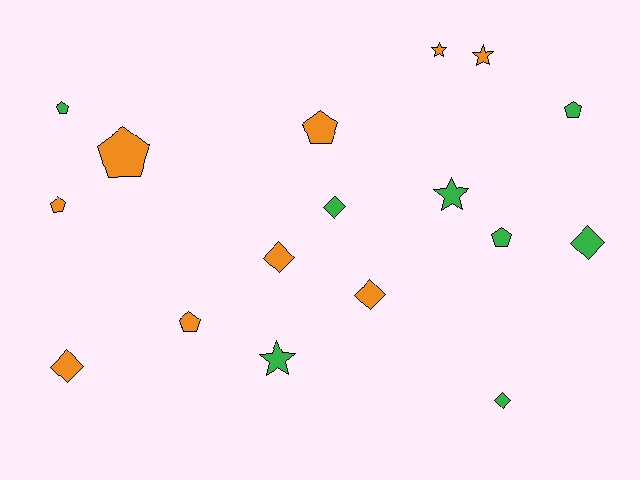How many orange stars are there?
There are 2 orange stars.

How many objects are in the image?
There are 17 objects.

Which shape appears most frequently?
Pentagon, with 7 objects.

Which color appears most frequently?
Orange, with 9 objects.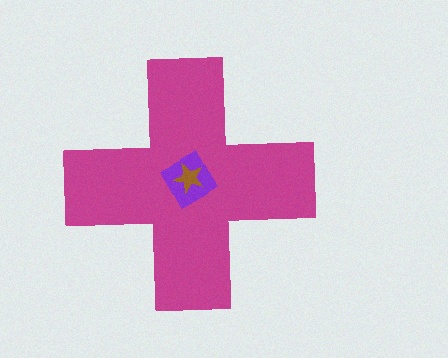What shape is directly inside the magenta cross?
The purple diamond.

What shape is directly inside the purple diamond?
The brown star.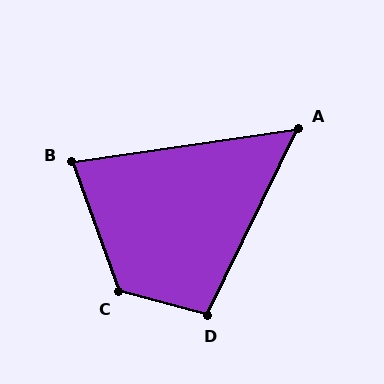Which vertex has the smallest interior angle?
A, at approximately 56 degrees.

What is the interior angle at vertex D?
Approximately 101 degrees (obtuse).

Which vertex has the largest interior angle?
C, at approximately 124 degrees.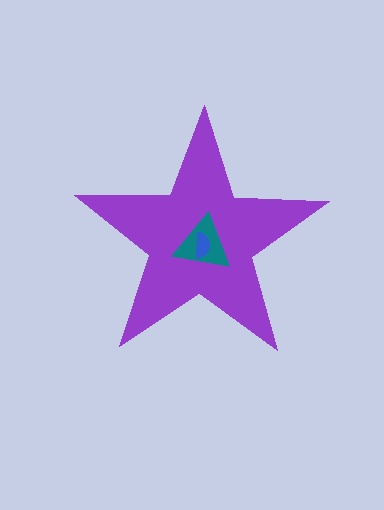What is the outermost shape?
The purple star.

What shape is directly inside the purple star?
The teal triangle.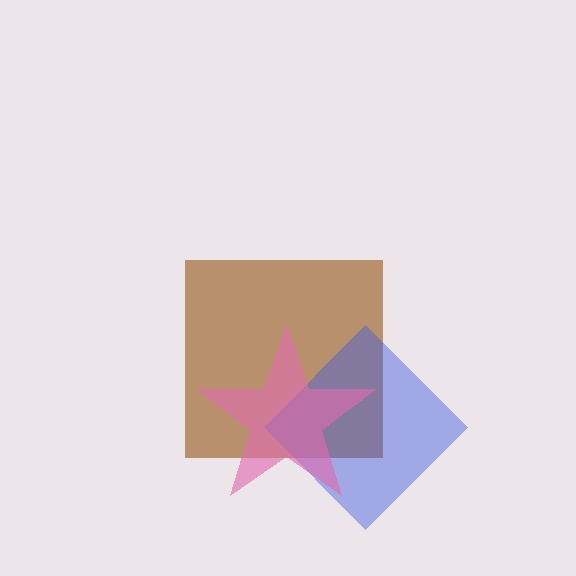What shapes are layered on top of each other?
The layered shapes are: a brown square, a blue diamond, a pink star.